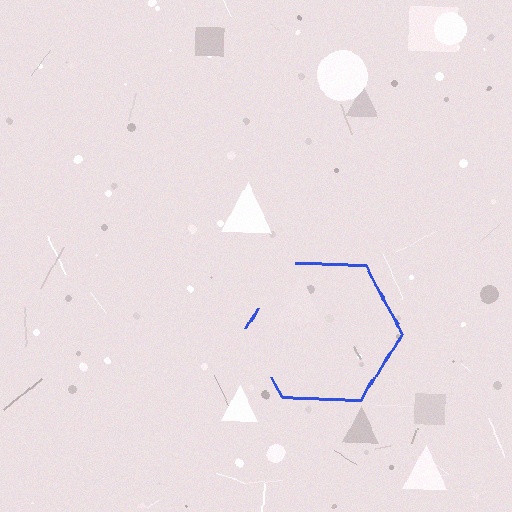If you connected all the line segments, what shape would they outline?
They would outline a hexagon.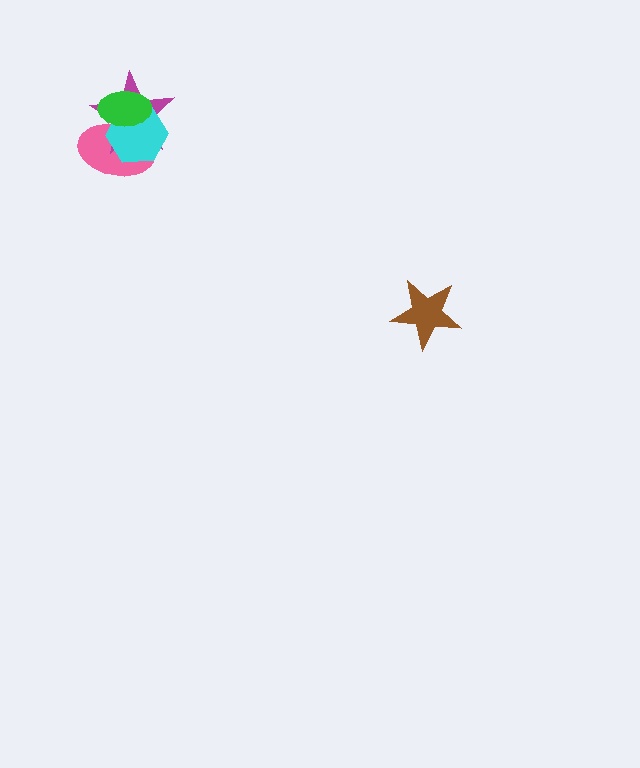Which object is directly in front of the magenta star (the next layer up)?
The cyan hexagon is directly in front of the magenta star.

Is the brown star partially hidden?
No, no other shape covers it.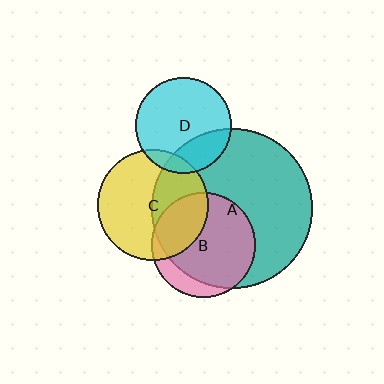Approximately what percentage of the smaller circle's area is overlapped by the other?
Approximately 25%.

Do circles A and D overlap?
Yes.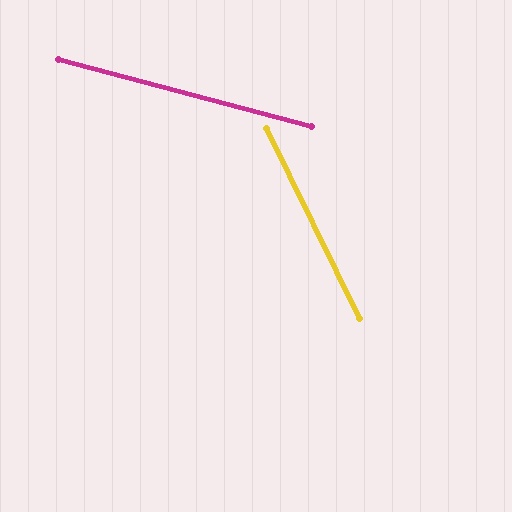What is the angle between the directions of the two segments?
Approximately 49 degrees.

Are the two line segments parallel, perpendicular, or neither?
Neither parallel nor perpendicular — they differ by about 49°.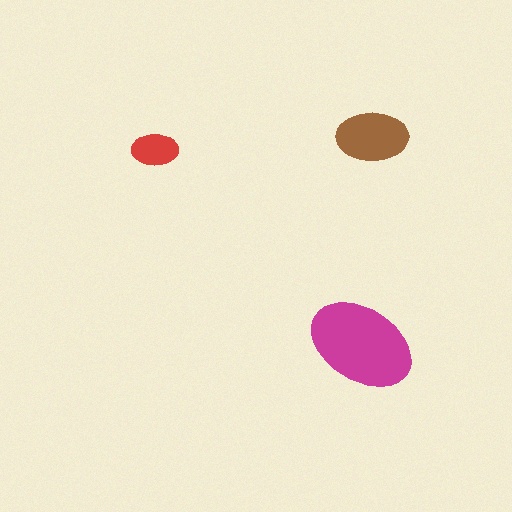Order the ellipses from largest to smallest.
the magenta one, the brown one, the red one.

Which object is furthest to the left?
The red ellipse is leftmost.